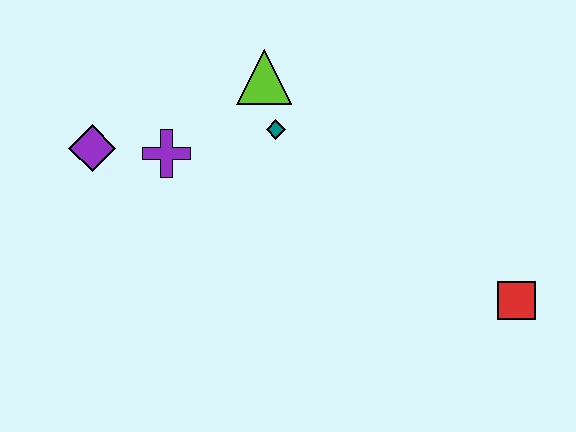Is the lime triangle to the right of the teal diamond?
No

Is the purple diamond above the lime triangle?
No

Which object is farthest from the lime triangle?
The red square is farthest from the lime triangle.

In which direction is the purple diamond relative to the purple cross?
The purple diamond is to the left of the purple cross.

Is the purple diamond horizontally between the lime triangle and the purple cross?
No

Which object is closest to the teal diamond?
The lime triangle is closest to the teal diamond.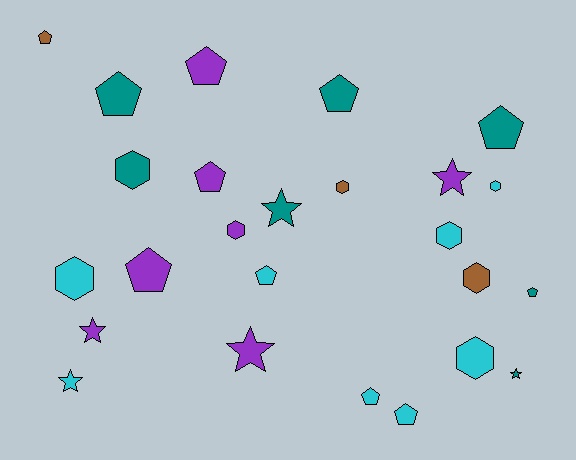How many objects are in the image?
There are 25 objects.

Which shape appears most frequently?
Pentagon, with 11 objects.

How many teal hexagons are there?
There is 1 teal hexagon.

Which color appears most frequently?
Cyan, with 8 objects.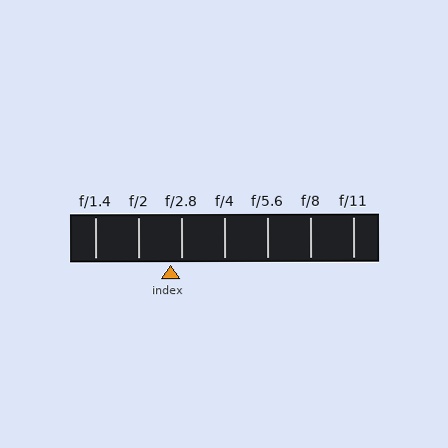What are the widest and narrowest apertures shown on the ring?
The widest aperture shown is f/1.4 and the narrowest is f/11.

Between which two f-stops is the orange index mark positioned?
The index mark is between f/2 and f/2.8.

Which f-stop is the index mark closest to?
The index mark is closest to f/2.8.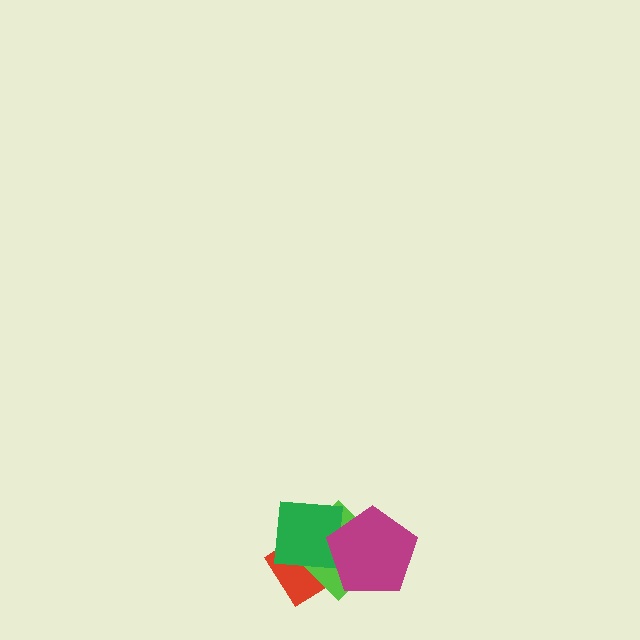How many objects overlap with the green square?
3 objects overlap with the green square.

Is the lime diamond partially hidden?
Yes, it is partially covered by another shape.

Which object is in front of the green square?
The magenta pentagon is in front of the green square.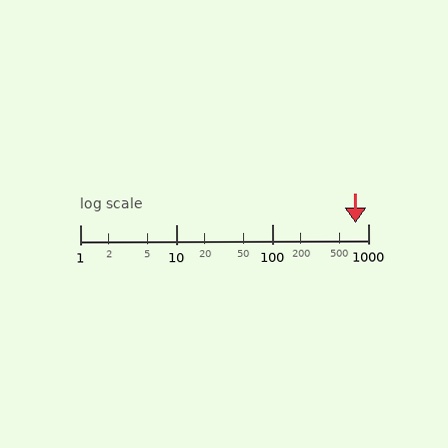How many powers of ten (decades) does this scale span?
The scale spans 3 decades, from 1 to 1000.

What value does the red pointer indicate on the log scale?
The pointer indicates approximately 740.